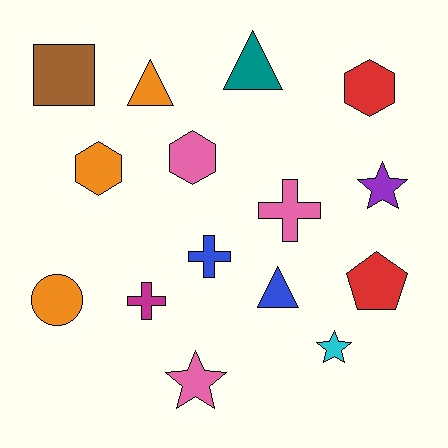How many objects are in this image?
There are 15 objects.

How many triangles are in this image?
There are 3 triangles.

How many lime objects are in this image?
There are no lime objects.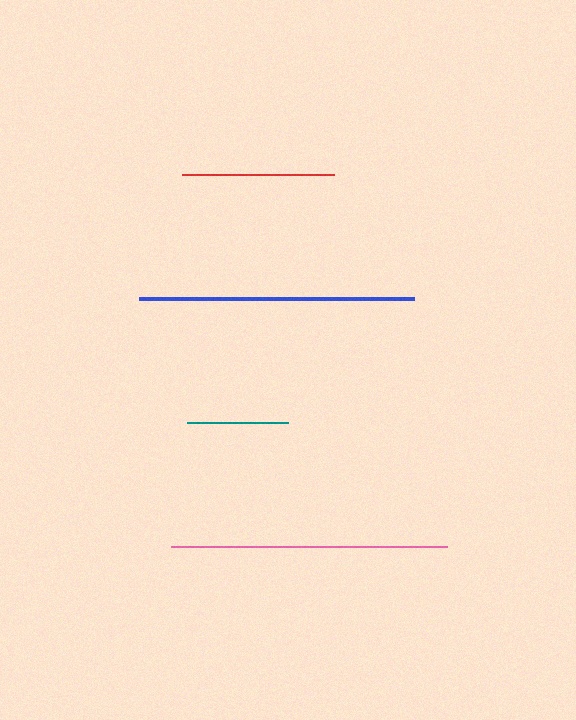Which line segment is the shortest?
The teal line is the shortest at approximately 100 pixels.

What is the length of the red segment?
The red segment is approximately 152 pixels long.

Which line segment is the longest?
The pink line is the longest at approximately 277 pixels.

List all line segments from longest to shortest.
From longest to shortest: pink, blue, red, teal.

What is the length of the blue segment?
The blue segment is approximately 276 pixels long.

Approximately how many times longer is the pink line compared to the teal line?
The pink line is approximately 2.8 times the length of the teal line.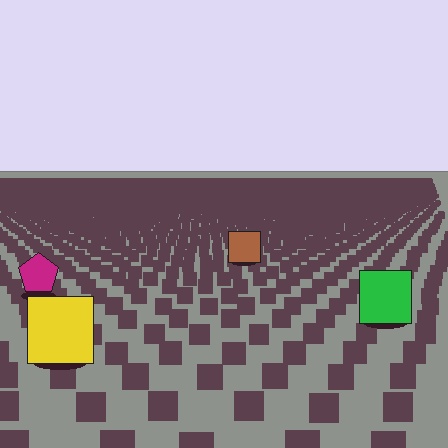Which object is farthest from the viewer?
The brown square is farthest from the viewer. It appears smaller and the ground texture around it is denser.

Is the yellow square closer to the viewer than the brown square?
Yes. The yellow square is closer — you can tell from the texture gradient: the ground texture is coarser near it.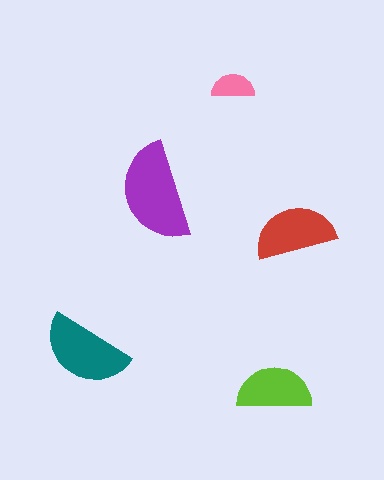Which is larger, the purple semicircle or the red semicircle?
The purple one.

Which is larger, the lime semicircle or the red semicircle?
The red one.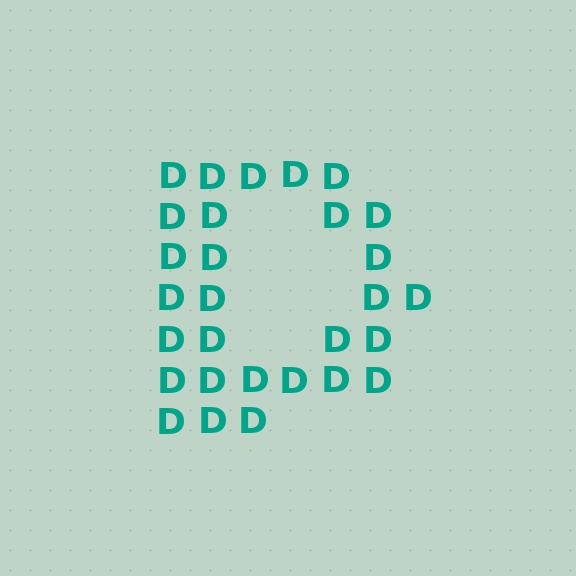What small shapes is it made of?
It is made of small letter D's.